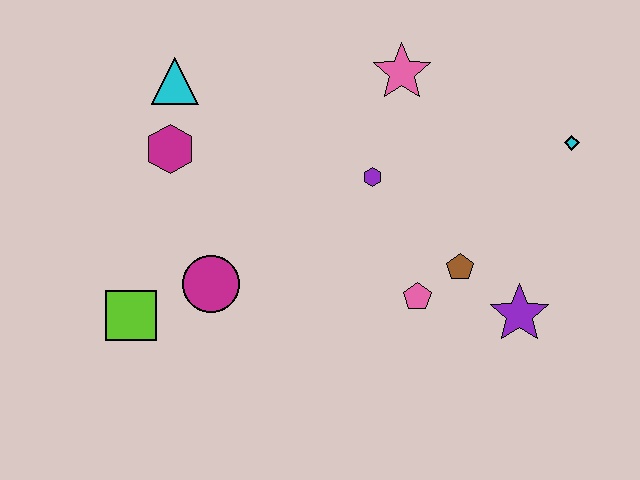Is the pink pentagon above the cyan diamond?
No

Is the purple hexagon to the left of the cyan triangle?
No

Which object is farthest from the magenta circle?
The cyan diamond is farthest from the magenta circle.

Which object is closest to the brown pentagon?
The pink pentagon is closest to the brown pentagon.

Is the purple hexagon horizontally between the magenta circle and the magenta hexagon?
No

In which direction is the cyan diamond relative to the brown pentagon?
The cyan diamond is above the brown pentagon.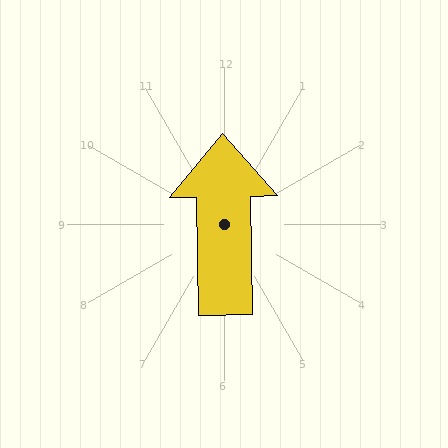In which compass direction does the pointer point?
North.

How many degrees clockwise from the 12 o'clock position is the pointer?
Approximately 359 degrees.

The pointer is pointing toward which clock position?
Roughly 12 o'clock.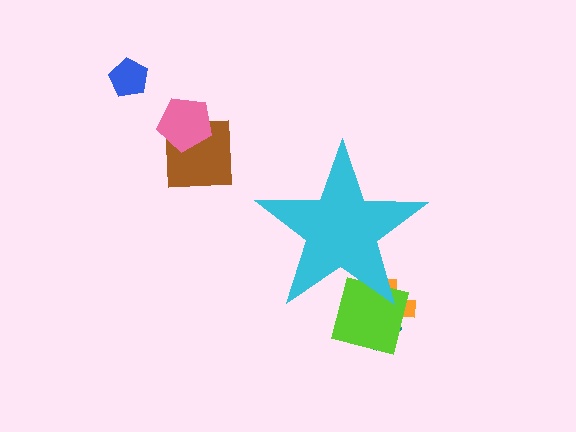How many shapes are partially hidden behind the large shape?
3 shapes are partially hidden.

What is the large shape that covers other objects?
A cyan star.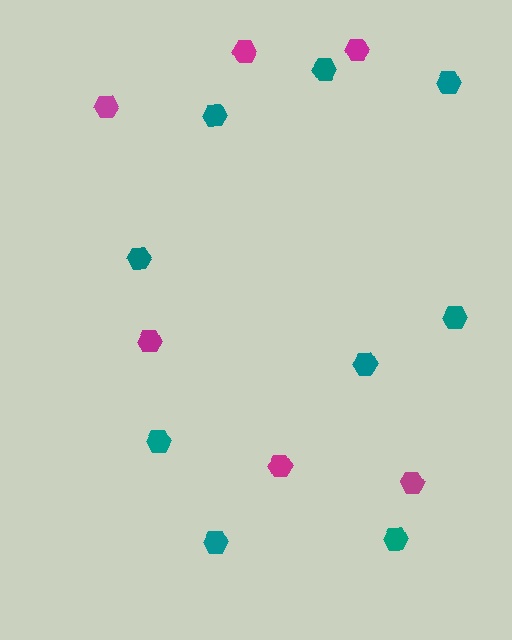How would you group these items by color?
There are 2 groups: one group of teal hexagons (9) and one group of magenta hexagons (6).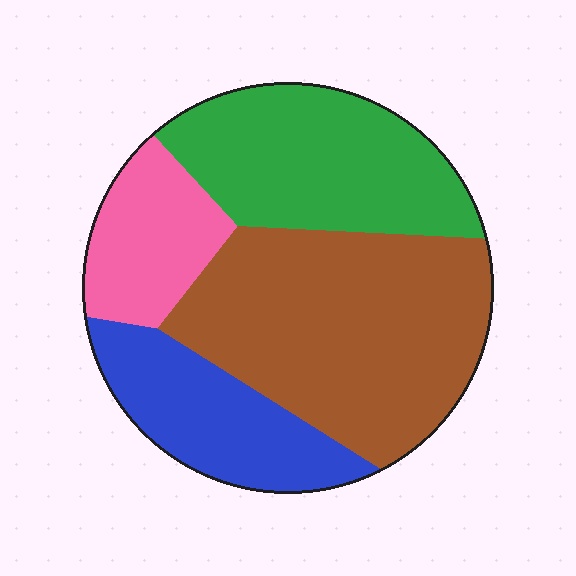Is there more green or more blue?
Green.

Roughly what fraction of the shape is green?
Green takes up between a quarter and a half of the shape.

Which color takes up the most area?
Brown, at roughly 40%.